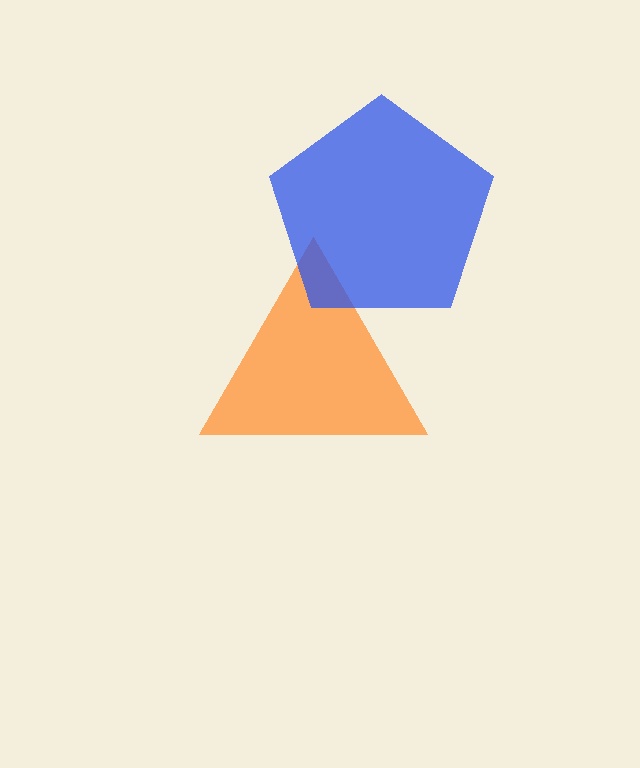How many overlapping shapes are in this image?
There are 2 overlapping shapes in the image.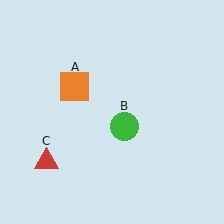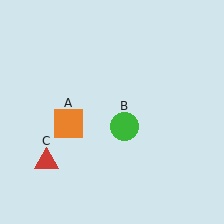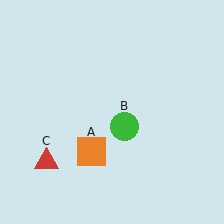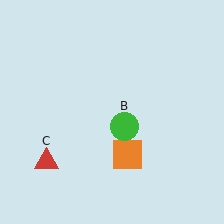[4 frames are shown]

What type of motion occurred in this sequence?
The orange square (object A) rotated counterclockwise around the center of the scene.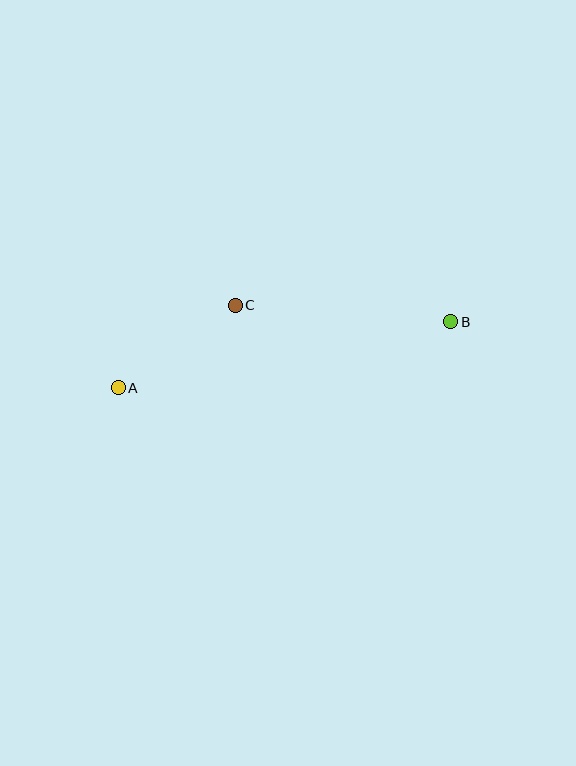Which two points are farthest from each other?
Points A and B are farthest from each other.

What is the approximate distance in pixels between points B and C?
The distance between B and C is approximately 216 pixels.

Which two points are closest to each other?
Points A and C are closest to each other.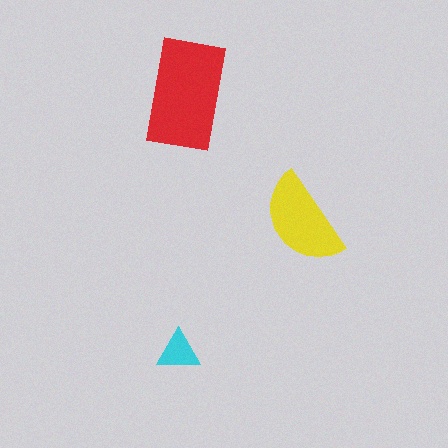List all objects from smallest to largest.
The cyan triangle, the yellow semicircle, the red rectangle.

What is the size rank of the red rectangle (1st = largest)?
1st.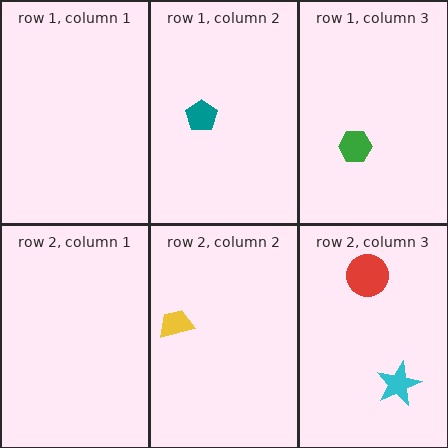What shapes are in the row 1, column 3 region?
The green hexagon.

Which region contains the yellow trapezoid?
The row 2, column 2 region.